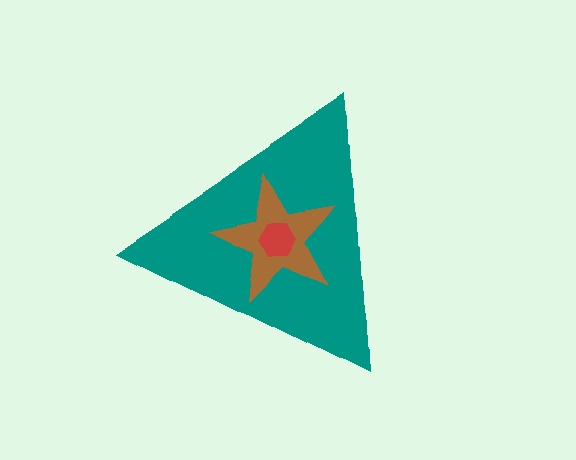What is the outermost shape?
The teal triangle.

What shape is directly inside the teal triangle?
The brown star.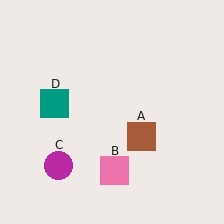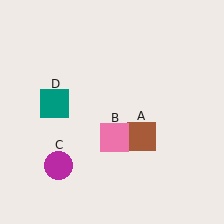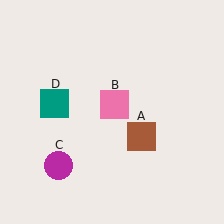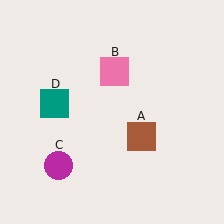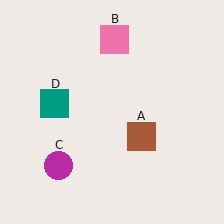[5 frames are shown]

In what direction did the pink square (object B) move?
The pink square (object B) moved up.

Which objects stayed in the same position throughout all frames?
Brown square (object A) and magenta circle (object C) and teal square (object D) remained stationary.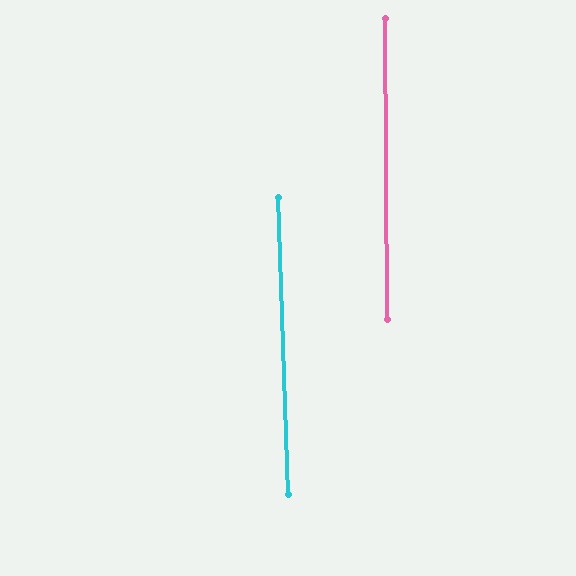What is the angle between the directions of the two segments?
Approximately 1 degree.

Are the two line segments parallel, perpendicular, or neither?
Parallel — their directions differ by only 1.5°.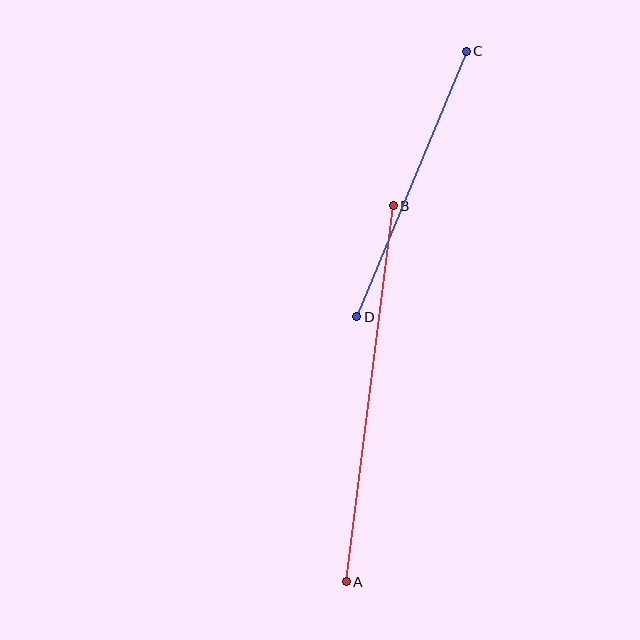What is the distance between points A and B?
The distance is approximately 379 pixels.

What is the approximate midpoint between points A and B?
The midpoint is at approximately (370, 394) pixels.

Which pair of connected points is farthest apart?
Points A and B are farthest apart.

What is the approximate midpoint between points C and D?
The midpoint is at approximately (412, 184) pixels.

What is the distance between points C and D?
The distance is approximately 287 pixels.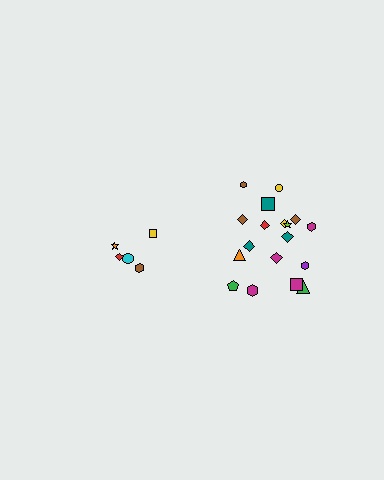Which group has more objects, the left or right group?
The right group.